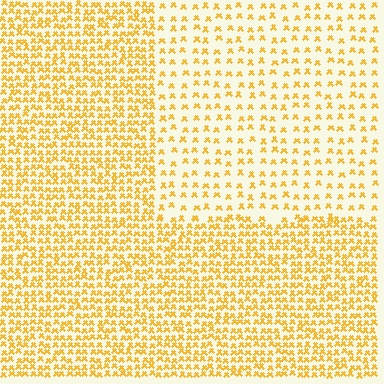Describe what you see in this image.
The image contains small yellow elements arranged at two different densities. A rectangle-shaped region is visible where the elements are less densely packed than the surrounding area.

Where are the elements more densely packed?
The elements are more densely packed outside the rectangle boundary.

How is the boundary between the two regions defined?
The boundary is defined by a change in element density (approximately 2.3x ratio). All elements are the same color, size, and shape.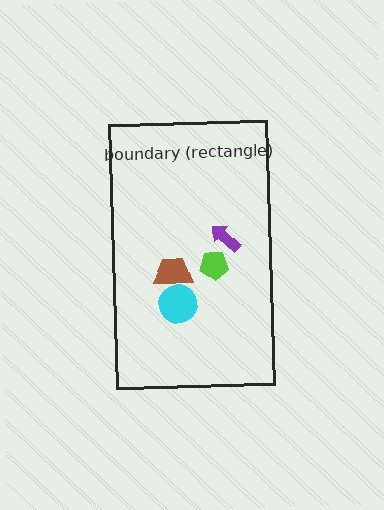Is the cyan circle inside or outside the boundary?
Inside.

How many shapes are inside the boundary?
4 inside, 0 outside.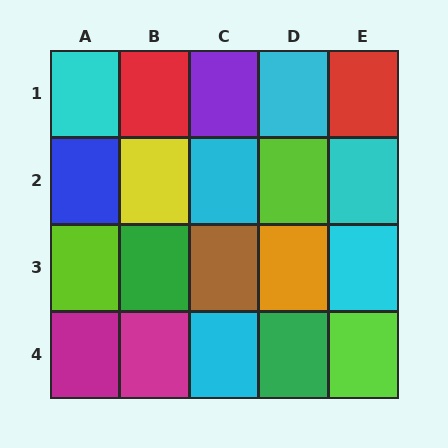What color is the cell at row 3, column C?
Brown.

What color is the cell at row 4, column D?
Green.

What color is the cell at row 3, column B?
Green.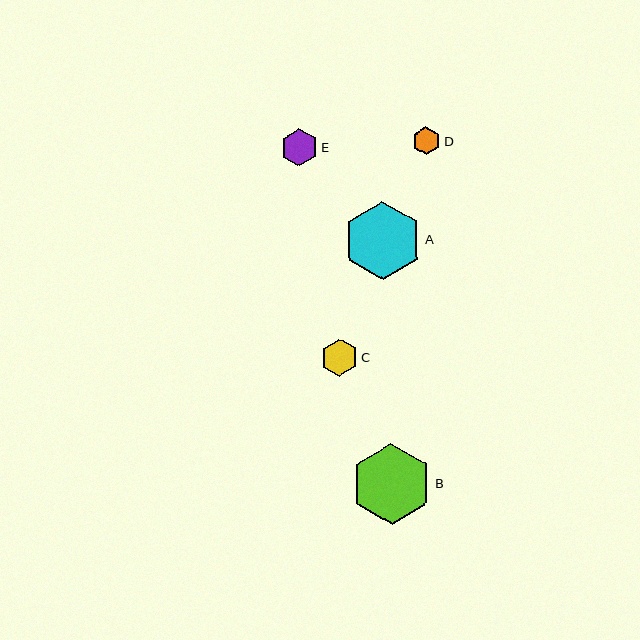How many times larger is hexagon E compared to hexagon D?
Hexagon E is approximately 1.3 times the size of hexagon D.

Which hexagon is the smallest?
Hexagon D is the smallest with a size of approximately 28 pixels.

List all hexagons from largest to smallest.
From largest to smallest: B, A, E, C, D.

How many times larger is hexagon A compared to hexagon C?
Hexagon A is approximately 2.1 times the size of hexagon C.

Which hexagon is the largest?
Hexagon B is the largest with a size of approximately 81 pixels.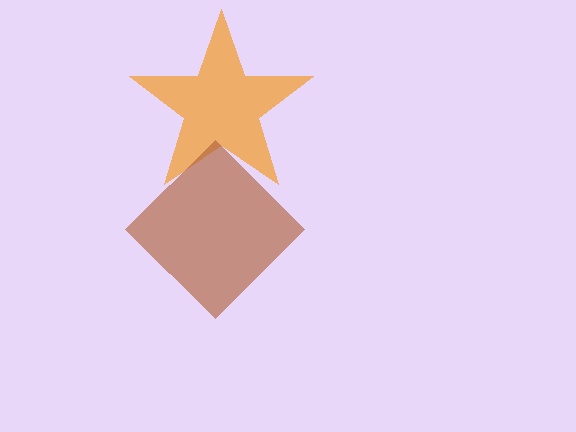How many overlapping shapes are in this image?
There are 2 overlapping shapes in the image.